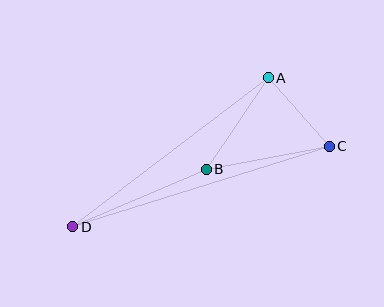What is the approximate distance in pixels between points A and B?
The distance between A and B is approximately 110 pixels.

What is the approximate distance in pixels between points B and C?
The distance between B and C is approximately 125 pixels.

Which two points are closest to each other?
Points A and C are closest to each other.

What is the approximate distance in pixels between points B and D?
The distance between B and D is approximately 146 pixels.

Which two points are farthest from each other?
Points C and D are farthest from each other.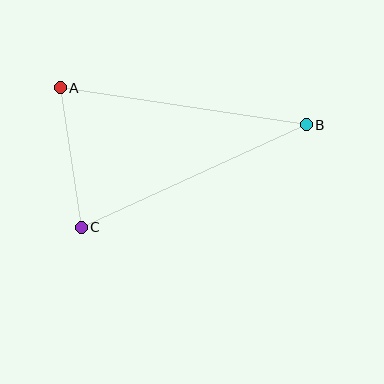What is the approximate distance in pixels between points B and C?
The distance between B and C is approximately 247 pixels.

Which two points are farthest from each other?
Points A and B are farthest from each other.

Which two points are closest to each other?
Points A and C are closest to each other.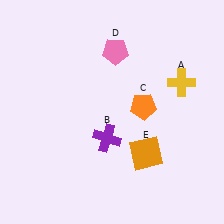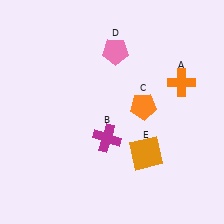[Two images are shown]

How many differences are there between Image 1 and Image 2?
There are 2 differences between the two images.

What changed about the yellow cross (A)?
In Image 1, A is yellow. In Image 2, it changed to orange.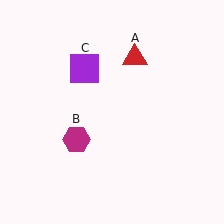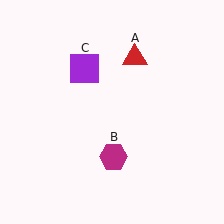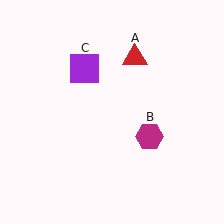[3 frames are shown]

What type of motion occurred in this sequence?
The magenta hexagon (object B) rotated counterclockwise around the center of the scene.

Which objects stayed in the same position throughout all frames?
Red triangle (object A) and purple square (object C) remained stationary.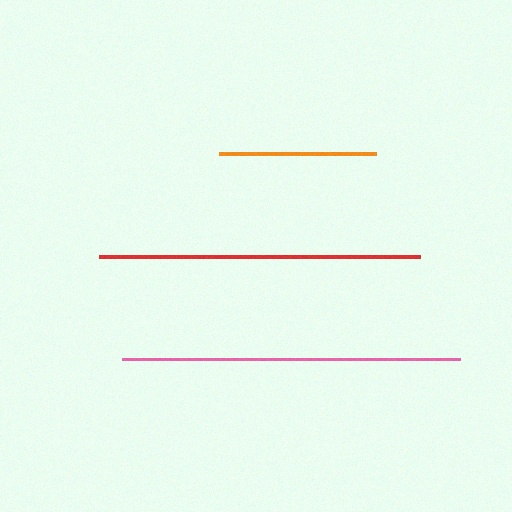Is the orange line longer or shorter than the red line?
The red line is longer than the orange line.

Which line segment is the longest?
The pink line is the longest at approximately 338 pixels.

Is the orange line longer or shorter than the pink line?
The pink line is longer than the orange line.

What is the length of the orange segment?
The orange segment is approximately 157 pixels long.